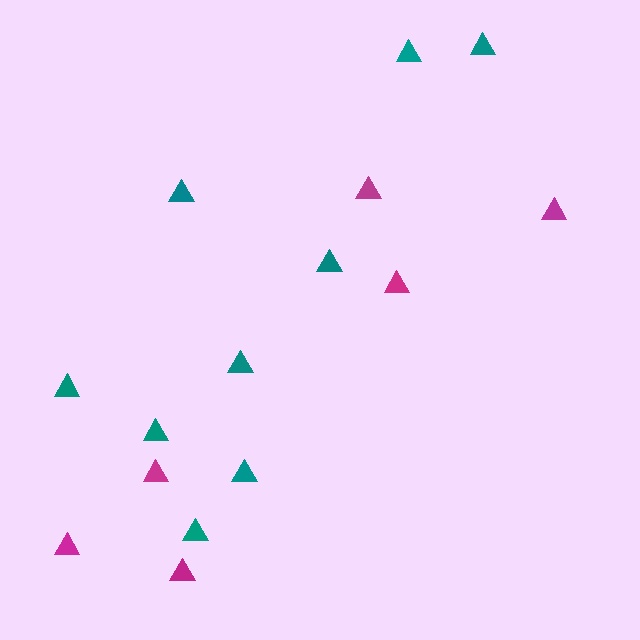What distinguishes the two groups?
There are 2 groups: one group of magenta triangles (6) and one group of teal triangles (9).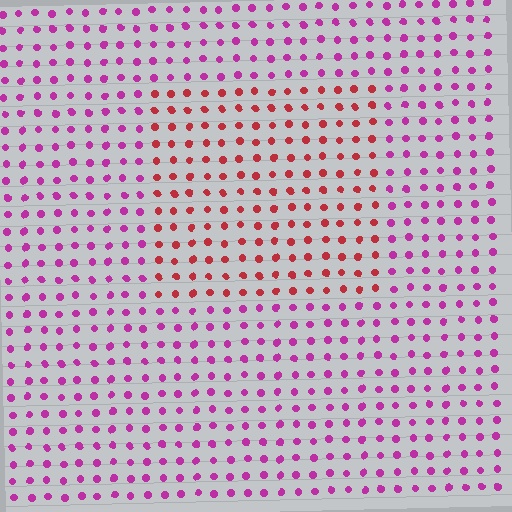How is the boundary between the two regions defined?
The boundary is defined purely by a slight shift in hue (about 44 degrees). Spacing, size, and orientation are identical on both sides.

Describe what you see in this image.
The image is filled with small magenta elements in a uniform arrangement. A rectangle-shaped region is visible where the elements are tinted to a slightly different hue, forming a subtle color boundary.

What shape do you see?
I see a rectangle.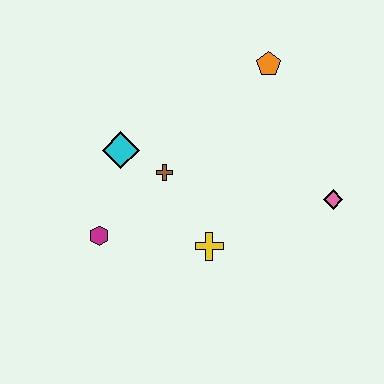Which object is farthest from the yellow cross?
The orange pentagon is farthest from the yellow cross.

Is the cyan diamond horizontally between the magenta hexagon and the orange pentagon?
Yes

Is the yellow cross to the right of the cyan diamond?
Yes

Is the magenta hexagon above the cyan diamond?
No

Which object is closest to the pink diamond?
The yellow cross is closest to the pink diamond.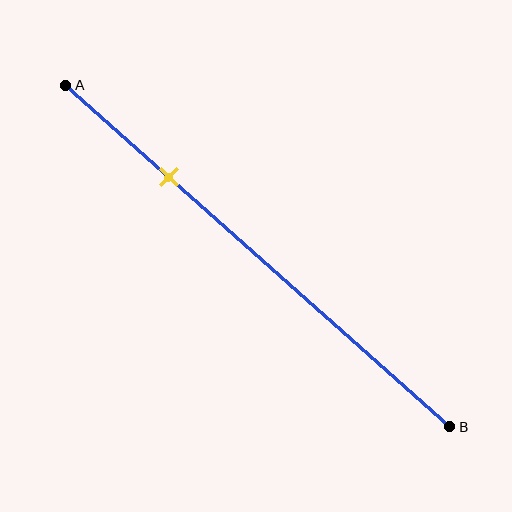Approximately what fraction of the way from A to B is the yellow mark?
The yellow mark is approximately 25% of the way from A to B.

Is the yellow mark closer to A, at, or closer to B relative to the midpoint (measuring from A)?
The yellow mark is closer to point A than the midpoint of segment AB.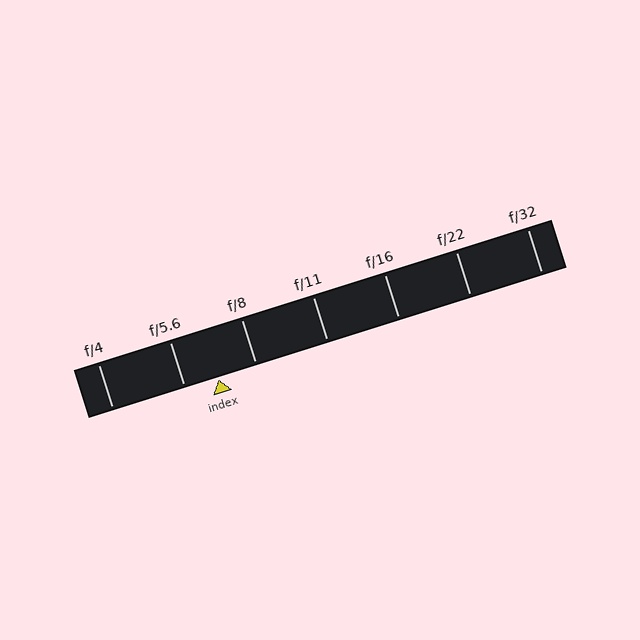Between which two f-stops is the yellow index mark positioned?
The index mark is between f/5.6 and f/8.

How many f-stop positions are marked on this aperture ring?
There are 7 f-stop positions marked.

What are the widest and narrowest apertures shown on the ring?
The widest aperture shown is f/4 and the narrowest is f/32.